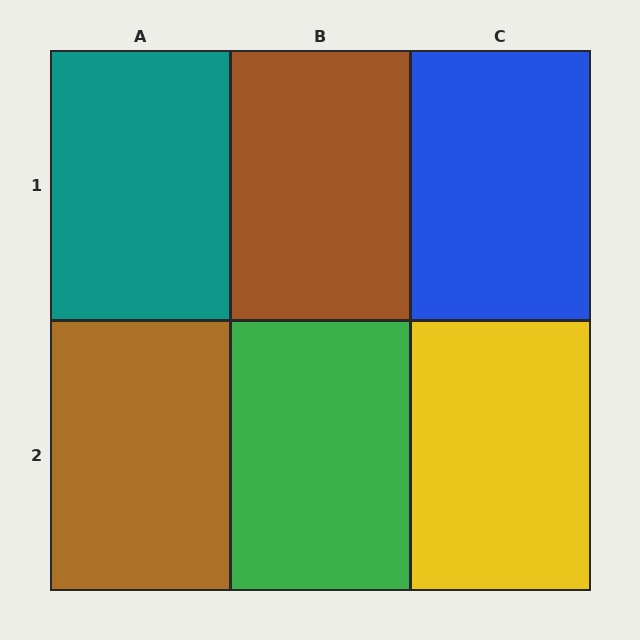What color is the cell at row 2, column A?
Brown.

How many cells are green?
1 cell is green.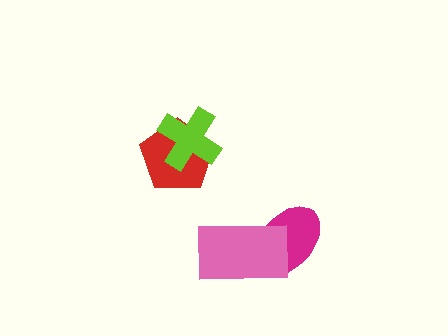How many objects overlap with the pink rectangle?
1 object overlaps with the pink rectangle.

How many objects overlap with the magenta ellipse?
1 object overlaps with the magenta ellipse.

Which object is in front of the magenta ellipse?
The pink rectangle is in front of the magenta ellipse.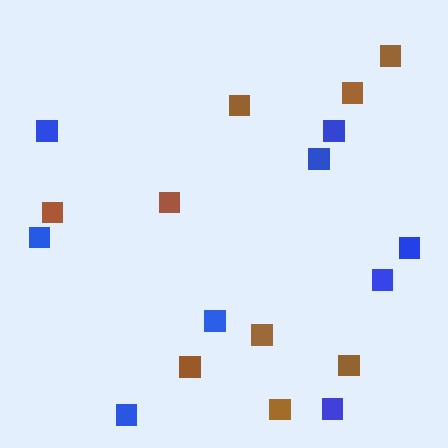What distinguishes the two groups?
There are 2 groups: one group of blue squares (9) and one group of brown squares (9).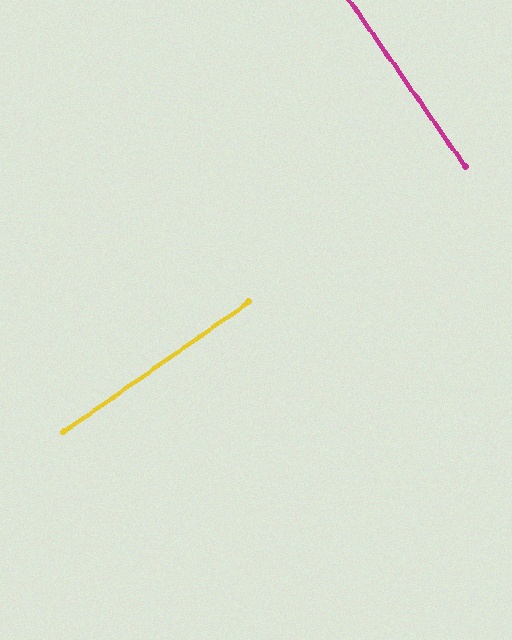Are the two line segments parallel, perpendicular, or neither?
Perpendicular — they meet at approximately 90°.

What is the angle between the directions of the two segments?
Approximately 90 degrees.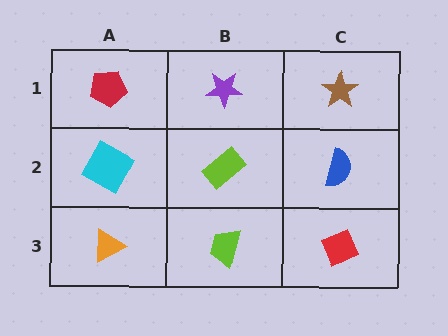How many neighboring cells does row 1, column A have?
2.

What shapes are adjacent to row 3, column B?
A lime rectangle (row 2, column B), an orange triangle (row 3, column A), a red diamond (row 3, column C).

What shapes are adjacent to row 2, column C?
A brown star (row 1, column C), a red diamond (row 3, column C), a lime rectangle (row 2, column B).